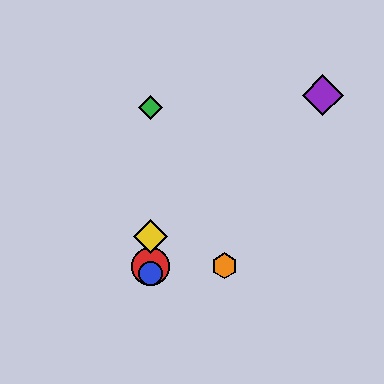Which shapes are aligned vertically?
The red circle, the blue circle, the green diamond, the yellow diamond are aligned vertically.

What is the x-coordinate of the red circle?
The red circle is at x≈150.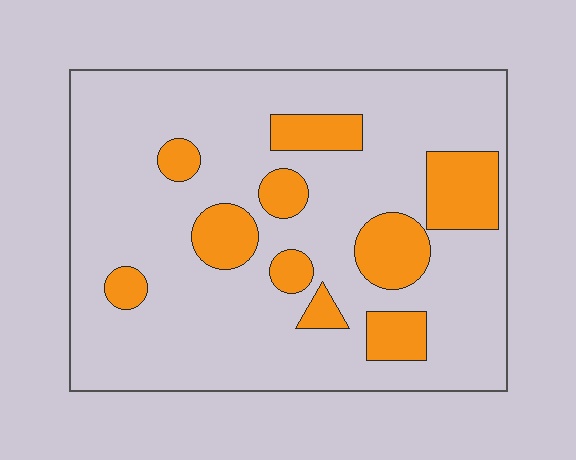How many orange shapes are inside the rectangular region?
10.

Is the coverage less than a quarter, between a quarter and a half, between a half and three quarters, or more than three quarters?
Less than a quarter.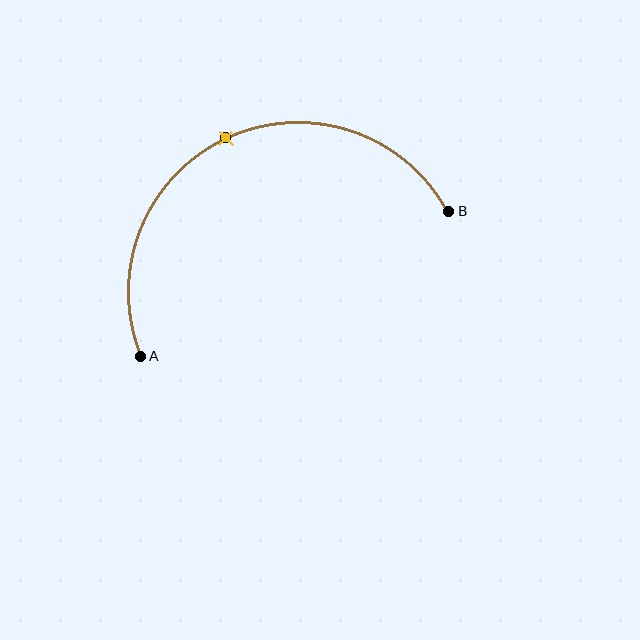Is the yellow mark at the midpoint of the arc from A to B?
Yes. The yellow mark lies on the arc at equal arc-length from both A and B — it is the arc midpoint.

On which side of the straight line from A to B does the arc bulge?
The arc bulges above the straight line connecting A and B.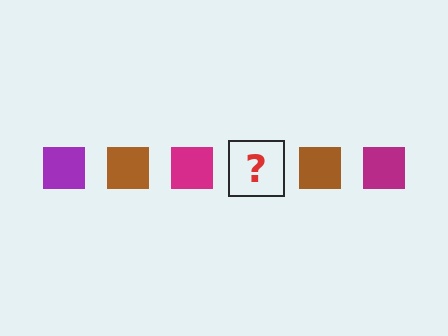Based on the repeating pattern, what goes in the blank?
The blank should be a purple square.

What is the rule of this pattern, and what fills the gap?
The rule is that the pattern cycles through purple, brown, magenta squares. The gap should be filled with a purple square.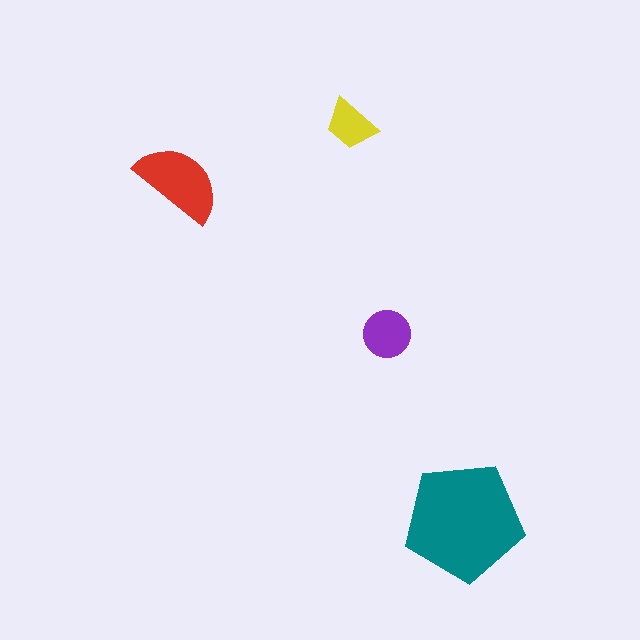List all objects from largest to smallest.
The teal pentagon, the red semicircle, the purple circle, the yellow trapezoid.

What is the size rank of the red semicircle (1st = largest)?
2nd.